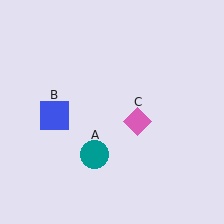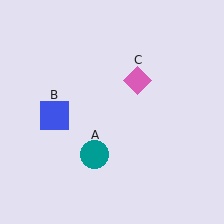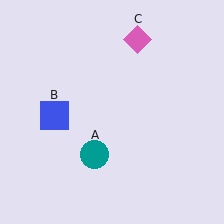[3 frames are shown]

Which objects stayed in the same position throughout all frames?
Teal circle (object A) and blue square (object B) remained stationary.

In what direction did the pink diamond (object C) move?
The pink diamond (object C) moved up.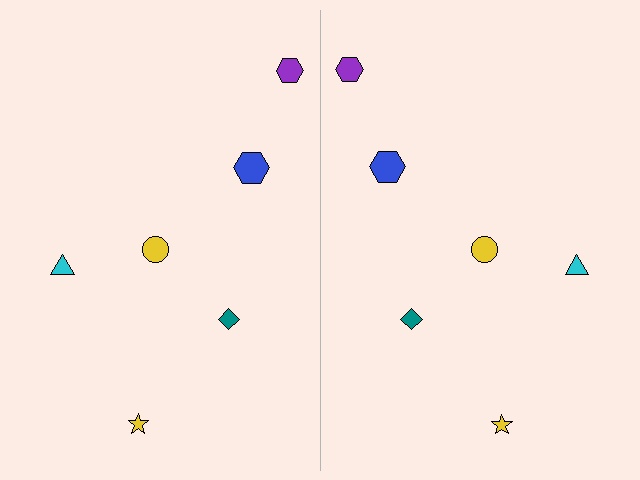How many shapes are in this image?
There are 12 shapes in this image.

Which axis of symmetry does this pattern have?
The pattern has a vertical axis of symmetry running through the center of the image.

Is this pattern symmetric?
Yes, this pattern has bilateral (reflection) symmetry.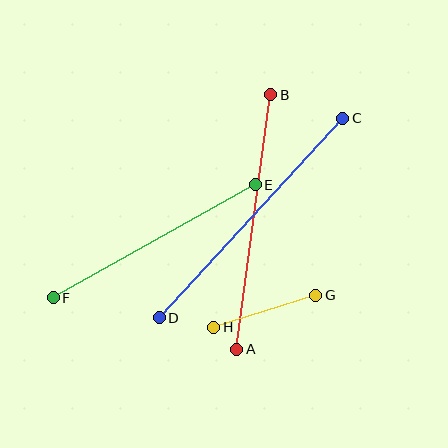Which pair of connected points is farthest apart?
Points C and D are farthest apart.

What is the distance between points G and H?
The distance is approximately 107 pixels.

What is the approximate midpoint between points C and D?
The midpoint is at approximately (251, 218) pixels.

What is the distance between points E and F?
The distance is approximately 231 pixels.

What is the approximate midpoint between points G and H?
The midpoint is at approximately (265, 311) pixels.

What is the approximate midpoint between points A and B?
The midpoint is at approximately (254, 222) pixels.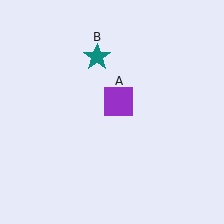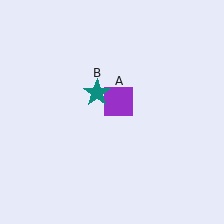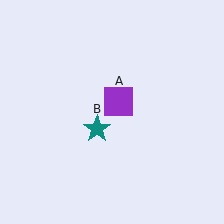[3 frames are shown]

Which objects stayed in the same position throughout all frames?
Purple square (object A) remained stationary.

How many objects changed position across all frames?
1 object changed position: teal star (object B).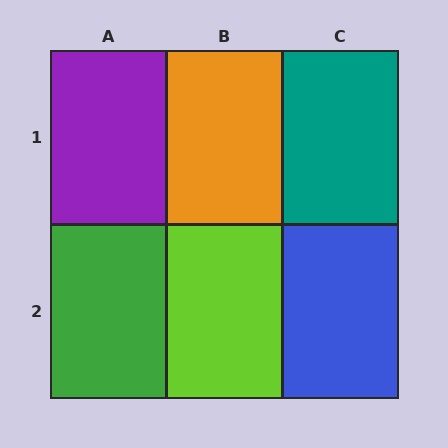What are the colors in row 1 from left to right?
Purple, orange, teal.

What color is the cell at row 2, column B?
Lime.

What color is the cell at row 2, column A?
Green.